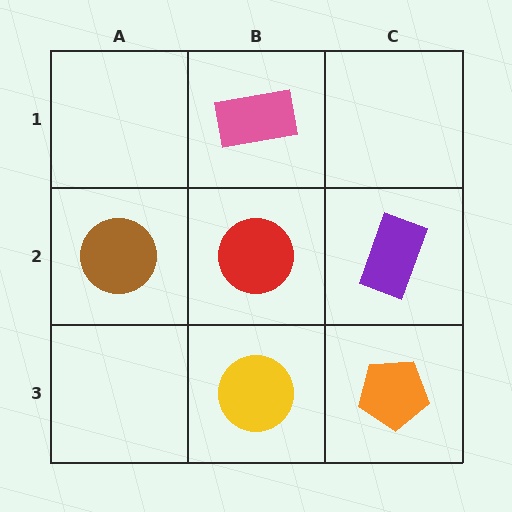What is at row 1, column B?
A pink rectangle.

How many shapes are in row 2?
3 shapes.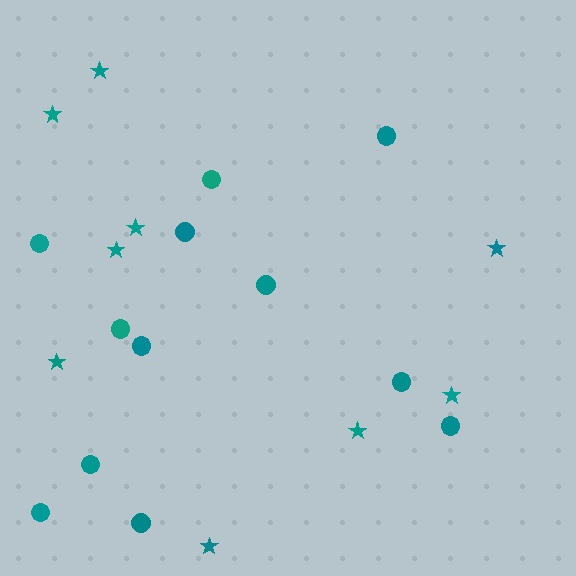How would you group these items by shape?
There are 2 groups: one group of circles (12) and one group of stars (9).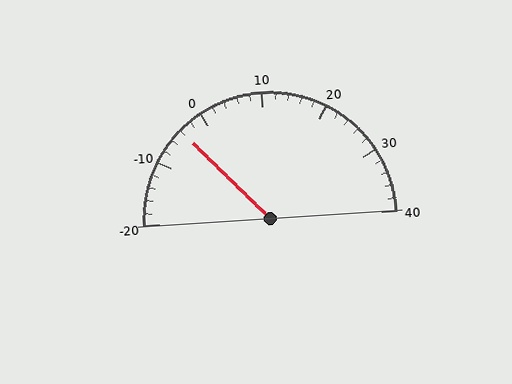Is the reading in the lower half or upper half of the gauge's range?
The reading is in the lower half of the range (-20 to 40).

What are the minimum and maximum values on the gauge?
The gauge ranges from -20 to 40.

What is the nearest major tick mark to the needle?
The nearest major tick mark is 0.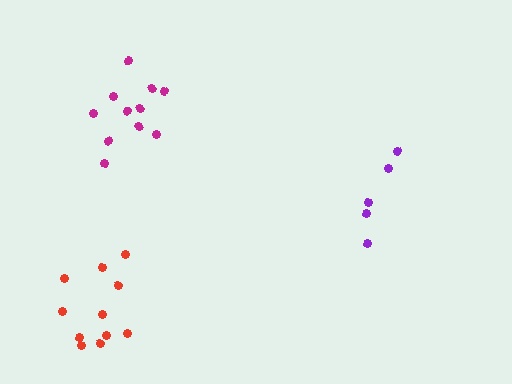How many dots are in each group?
Group 1: 11 dots, Group 2: 5 dots, Group 3: 11 dots (27 total).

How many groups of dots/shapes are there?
There are 3 groups.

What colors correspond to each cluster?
The clusters are colored: red, purple, magenta.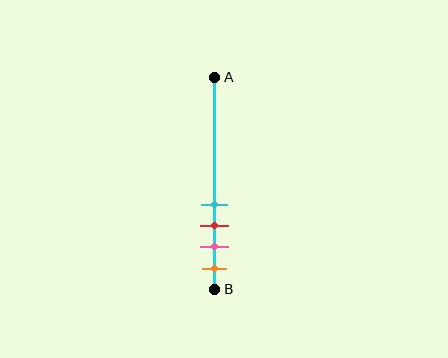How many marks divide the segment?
There are 4 marks dividing the segment.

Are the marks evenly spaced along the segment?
Yes, the marks are approximately evenly spaced.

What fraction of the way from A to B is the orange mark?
The orange mark is approximately 90% (0.9) of the way from A to B.